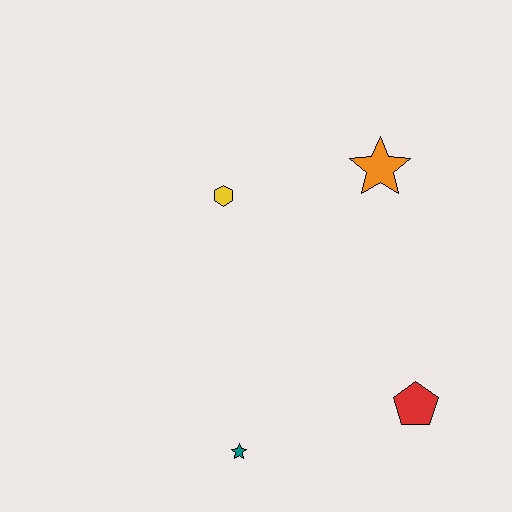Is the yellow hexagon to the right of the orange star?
No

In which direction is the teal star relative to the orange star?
The teal star is below the orange star.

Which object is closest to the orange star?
The yellow hexagon is closest to the orange star.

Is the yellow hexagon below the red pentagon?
No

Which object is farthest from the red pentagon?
The yellow hexagon is farthest from the red pentagon.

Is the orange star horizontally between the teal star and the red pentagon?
Yes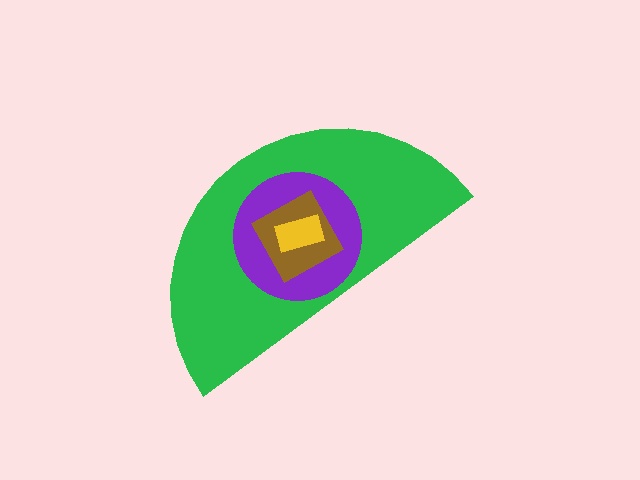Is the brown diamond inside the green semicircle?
Yes.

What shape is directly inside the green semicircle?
The purple circle.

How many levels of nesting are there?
4.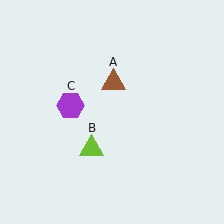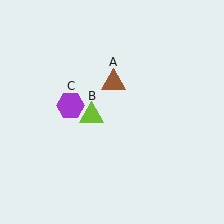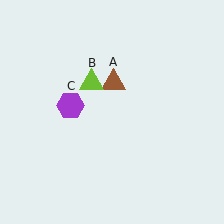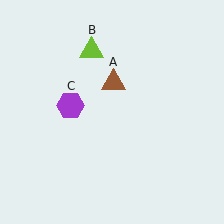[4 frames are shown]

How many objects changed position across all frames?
1 object changed position: lime triangle (object B).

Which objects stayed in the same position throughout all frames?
Brown triangle (object A) and purple hexagon (object C) remained stationary.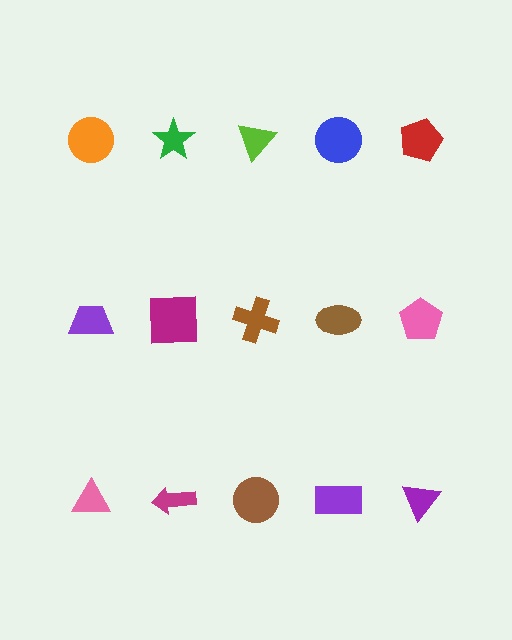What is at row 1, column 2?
A green star.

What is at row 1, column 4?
A blue circle.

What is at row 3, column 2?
A magenta arrow.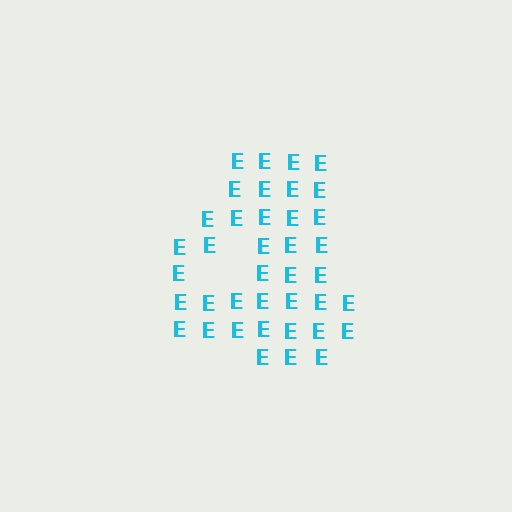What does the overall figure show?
The overall figure shows the digit 4.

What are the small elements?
The small elements are letter E's.